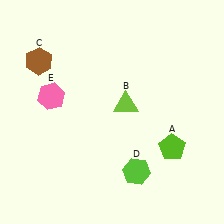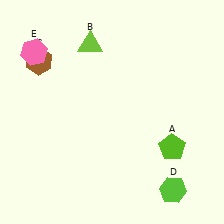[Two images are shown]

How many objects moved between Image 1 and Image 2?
3 objects moved between the two images.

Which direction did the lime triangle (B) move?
The lime triangle (B) moved up.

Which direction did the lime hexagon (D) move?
The lime hexagon (D) moved right.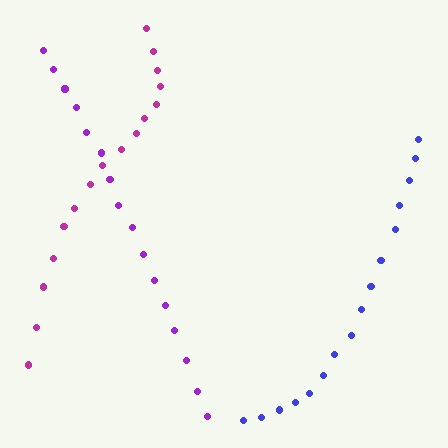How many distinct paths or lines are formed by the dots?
There are 3 distinct paths.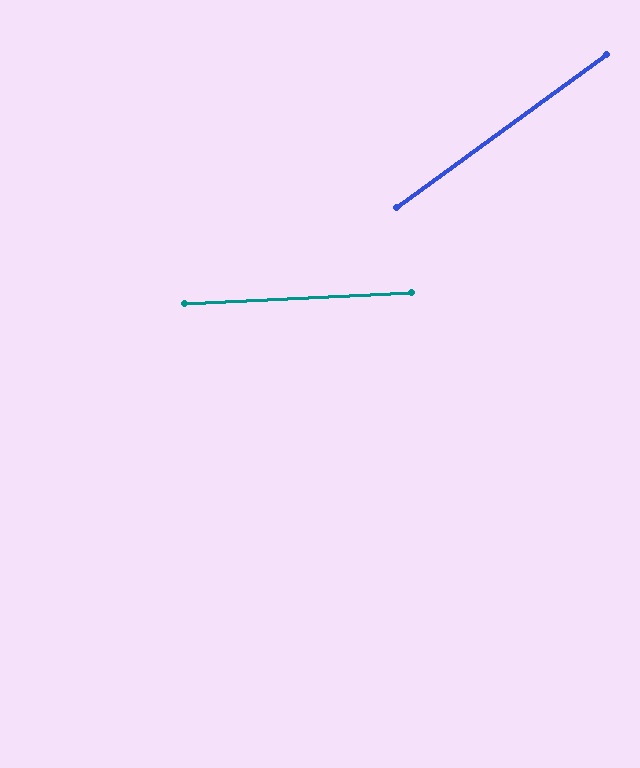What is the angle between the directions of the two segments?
Approximately 33 degrees.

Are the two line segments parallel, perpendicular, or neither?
Neither parallel nor perpendicular — they differ by about 33°.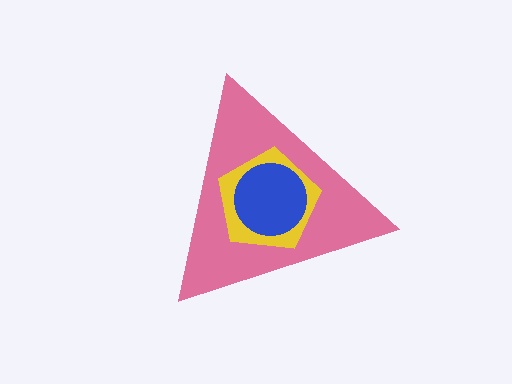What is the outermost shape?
The pink triangle.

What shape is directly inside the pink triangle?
The yellow pentagon.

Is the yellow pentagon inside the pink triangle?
Yes.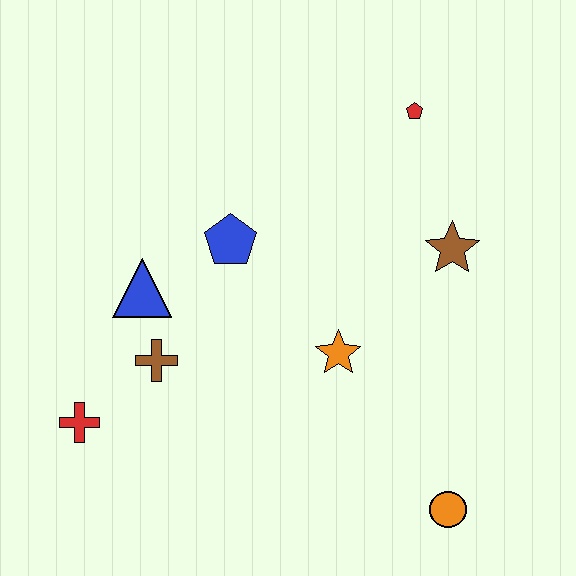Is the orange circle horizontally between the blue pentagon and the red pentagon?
No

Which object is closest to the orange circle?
The orange star is closest to the orange circle.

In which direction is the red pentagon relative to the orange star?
The red pentagon is above the orange star.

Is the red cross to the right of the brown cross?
No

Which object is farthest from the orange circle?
The red pentagon is farthest from the orange circle.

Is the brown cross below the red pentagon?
Yes